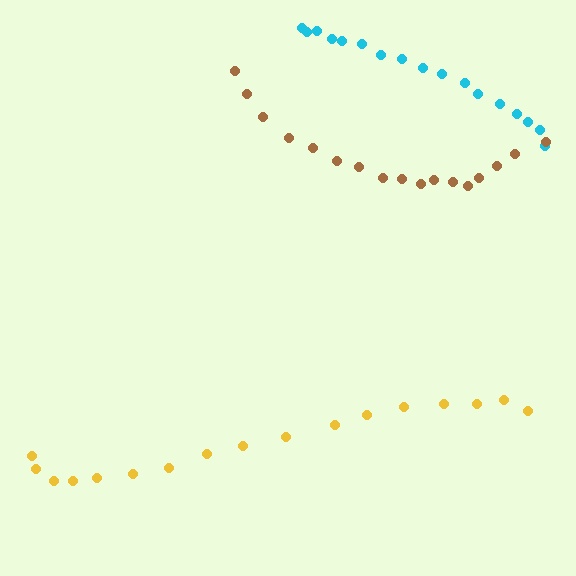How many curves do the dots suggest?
There are 3 distinct paths.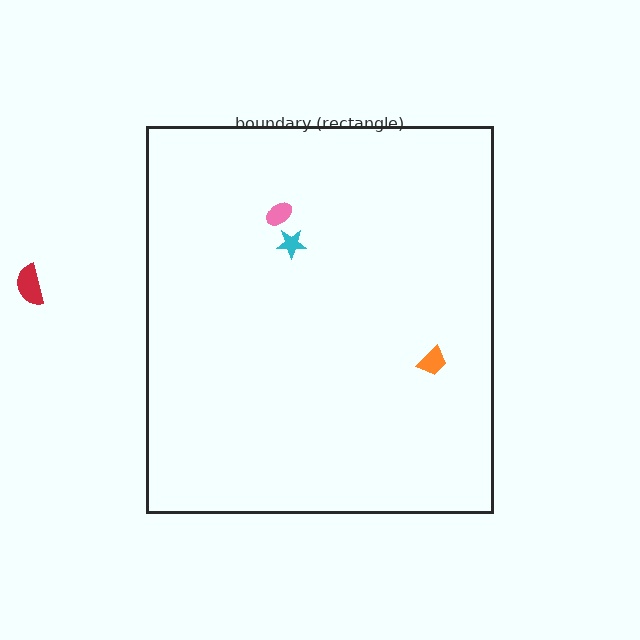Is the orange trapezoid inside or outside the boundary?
Inside.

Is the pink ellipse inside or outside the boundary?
Inside.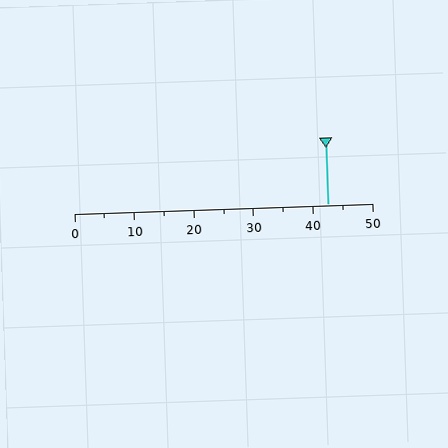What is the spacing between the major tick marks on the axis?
The major ticks are spaced 10 apart.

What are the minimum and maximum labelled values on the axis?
The axis runs from 0 to 50.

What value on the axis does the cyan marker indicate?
The marker indicates approximately 42.5.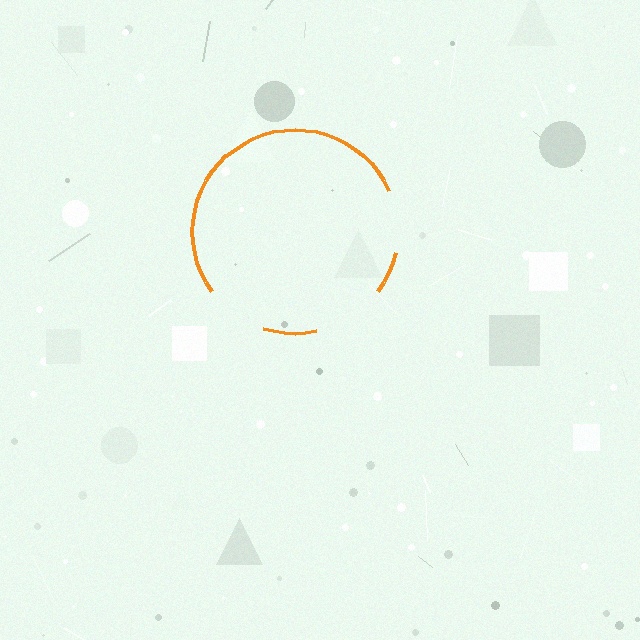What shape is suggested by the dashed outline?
The dashed outline suggests a circle.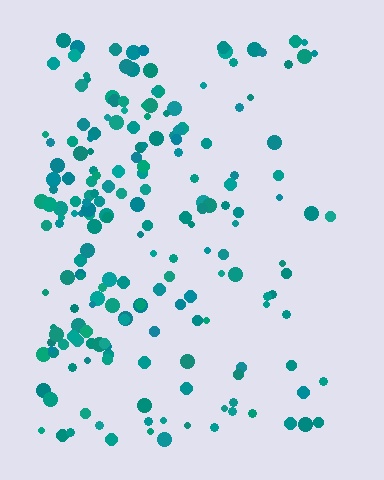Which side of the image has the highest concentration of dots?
The left.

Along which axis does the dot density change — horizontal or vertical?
Horizontal.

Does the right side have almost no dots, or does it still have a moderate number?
Still a moderate number, just noticeably fewer than the left.